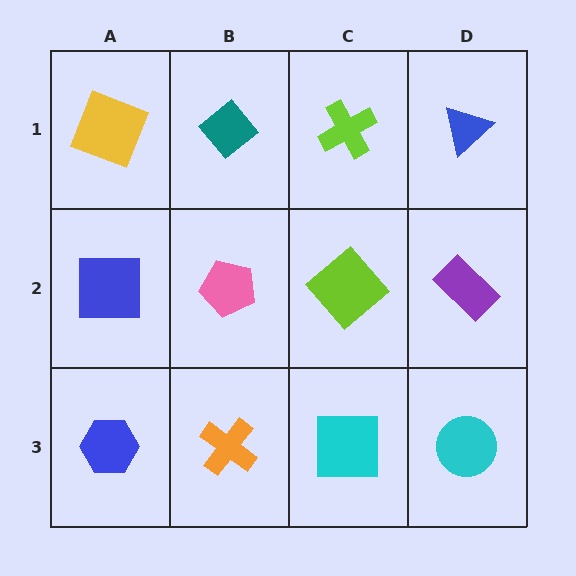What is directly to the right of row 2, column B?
A lime diamond.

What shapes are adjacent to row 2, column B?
A teal diamond (row 1, column B), an orange cross (row 3, column B), a blue square (row 2, column A), a lime diamond (row 2, column C).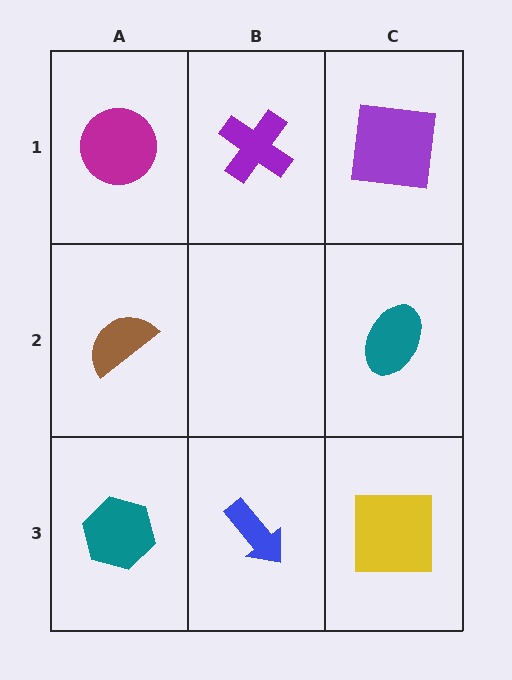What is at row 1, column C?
A purple square.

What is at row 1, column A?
A magenta circle.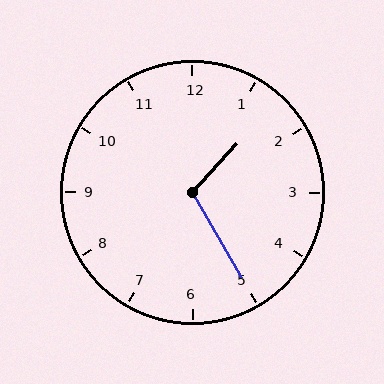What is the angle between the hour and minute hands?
Approximately 108 degrees.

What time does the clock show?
1:25.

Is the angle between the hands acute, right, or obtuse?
It is obtuse.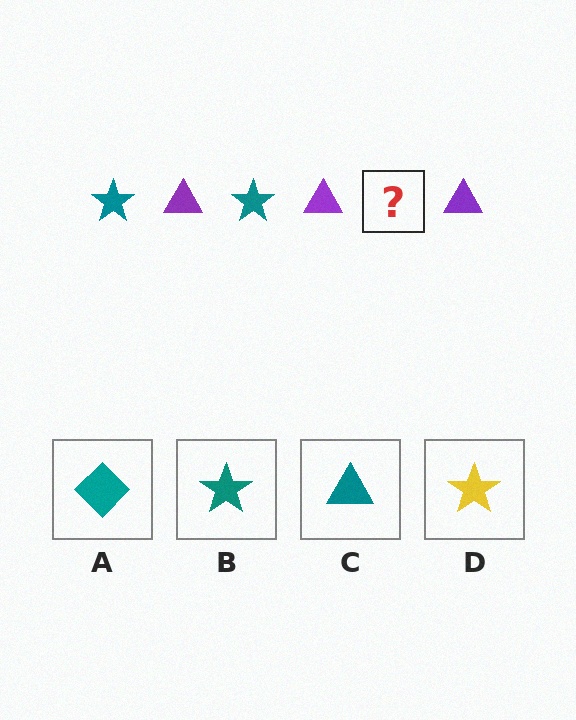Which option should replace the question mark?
Option B.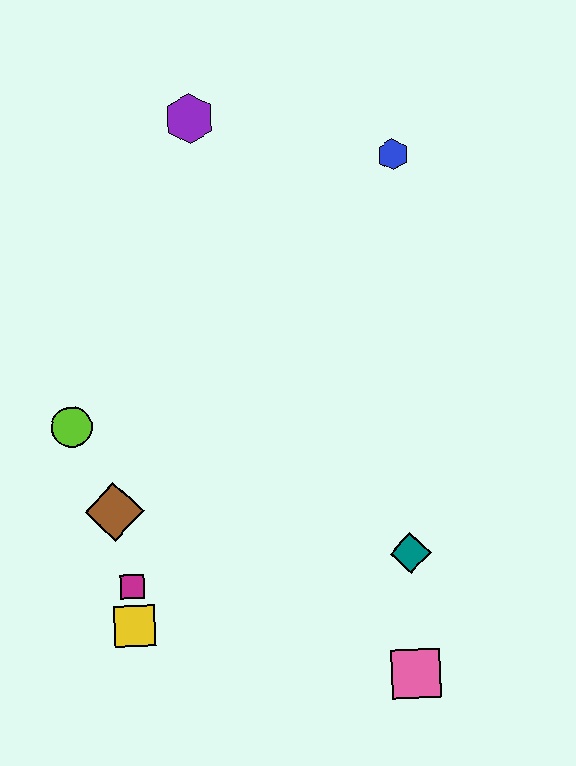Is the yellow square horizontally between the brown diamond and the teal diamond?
Yes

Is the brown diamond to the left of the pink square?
Yes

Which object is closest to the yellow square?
The magenta square is closest to the yellow square.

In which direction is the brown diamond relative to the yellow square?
The brown diamond is above the yellow square.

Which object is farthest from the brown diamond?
The blue hexagon is farthest from the brown diamond.